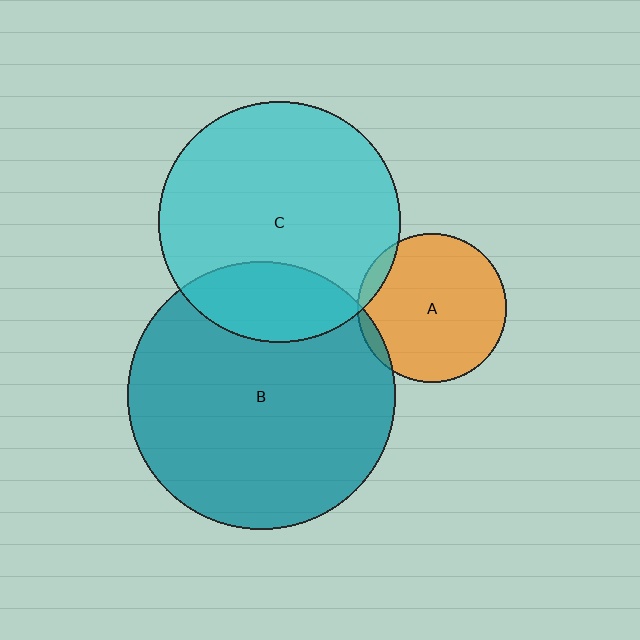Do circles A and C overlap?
Yes.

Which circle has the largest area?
Circle B (teal).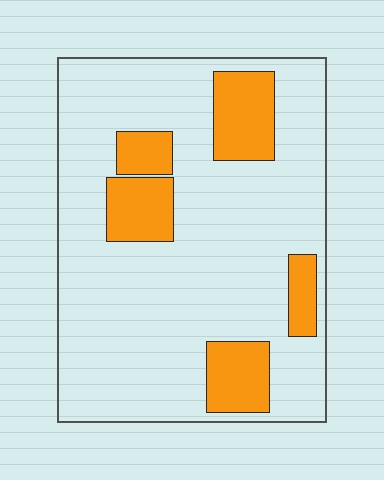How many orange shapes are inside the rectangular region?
5.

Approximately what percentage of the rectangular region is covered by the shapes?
Approximately 20%.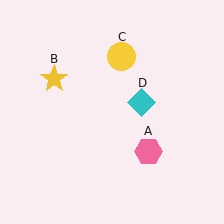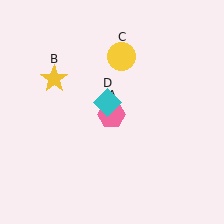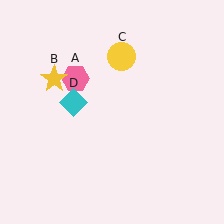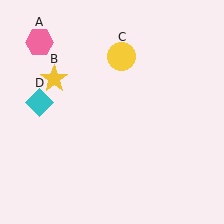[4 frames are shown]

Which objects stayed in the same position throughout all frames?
Yellow star (object B) and yellow circle (object C) remained stationary.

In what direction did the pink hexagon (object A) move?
The pink hexagon (object A) moved up and to the left.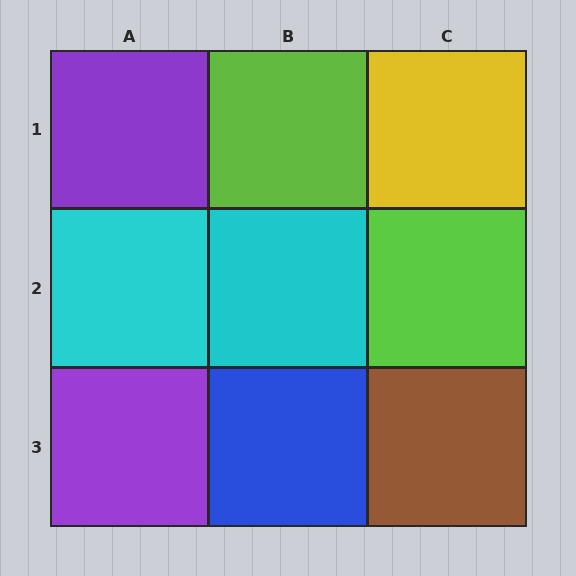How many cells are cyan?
2 cells are cyan.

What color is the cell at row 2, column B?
Cyan.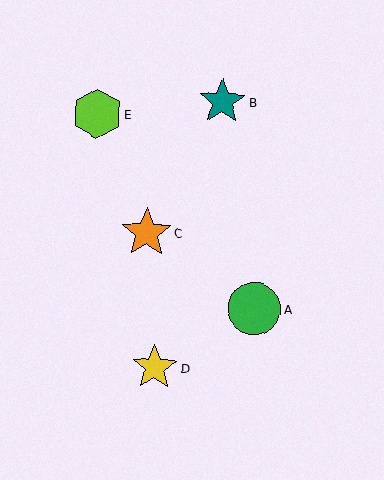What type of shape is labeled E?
Shape E is a lime hexagon.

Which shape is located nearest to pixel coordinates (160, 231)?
The orange star (labeled C) at (146, 233) is nearest to that location.